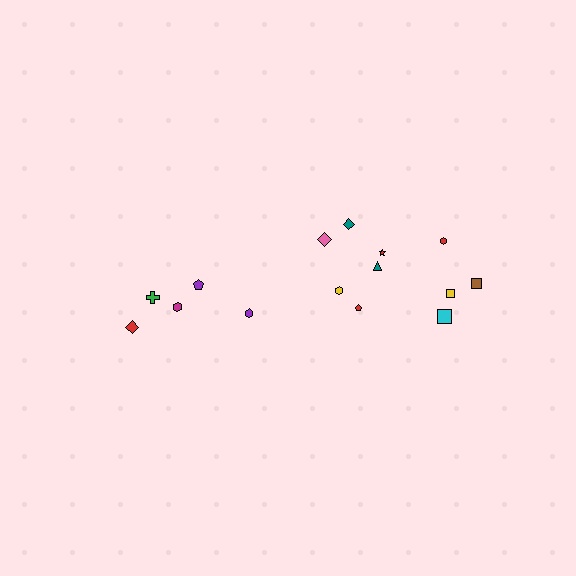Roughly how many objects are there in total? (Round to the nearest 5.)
Roughly 15 objects in total.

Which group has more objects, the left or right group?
The right group.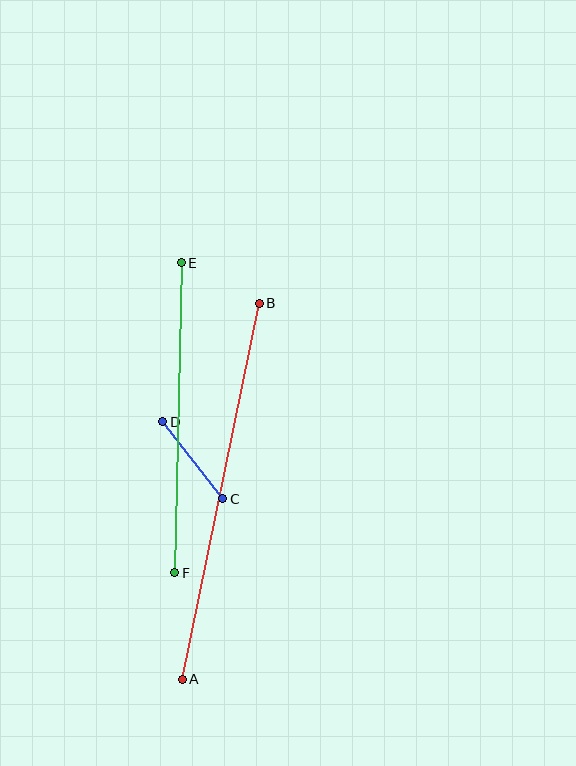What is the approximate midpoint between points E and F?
The midpoint is at approximately (178, 418) pixels.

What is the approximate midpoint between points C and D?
The midpoint is at approximately (193, 460) pixels.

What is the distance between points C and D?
The distance is approximately 97 pixels.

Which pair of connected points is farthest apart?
Points A and B are farthest apart.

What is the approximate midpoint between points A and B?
The midpoint is at approximately (221, 491) pixels.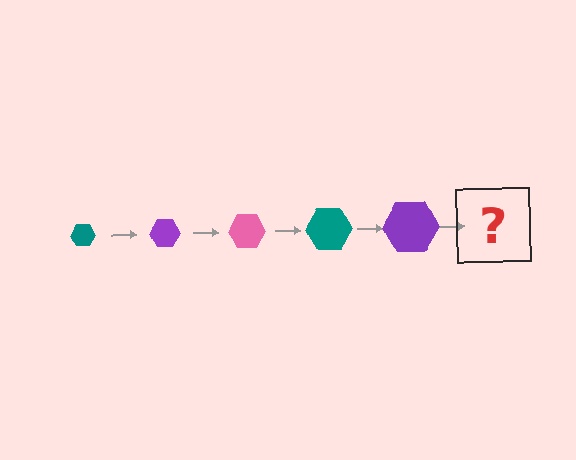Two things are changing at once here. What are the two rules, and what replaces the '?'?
The two rules are that the hexagon grows larger each step and the color cycles through teal, purple, and pink. The '?' should be a pink hexagon, larger than the previous one.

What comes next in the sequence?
The next element should be a pink hexagon, larger than the previous one.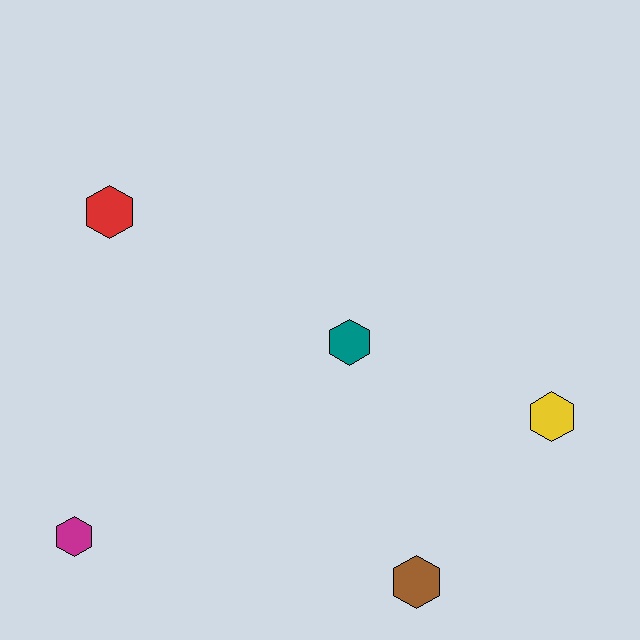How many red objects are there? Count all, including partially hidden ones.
There is 1 red object.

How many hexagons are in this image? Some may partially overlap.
There are 5 hexagons.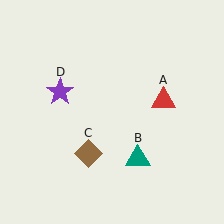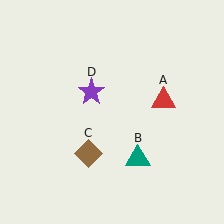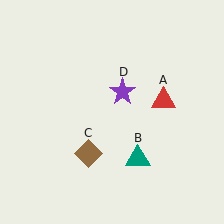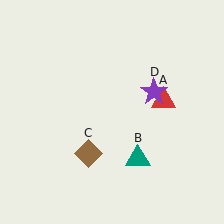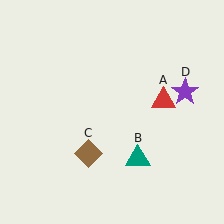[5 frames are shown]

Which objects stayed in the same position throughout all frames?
Red triangle (object A) and teal triangle (object B) and brown diamond (object C) remained stationary.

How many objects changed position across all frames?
1 object changed position: purple star (object D).